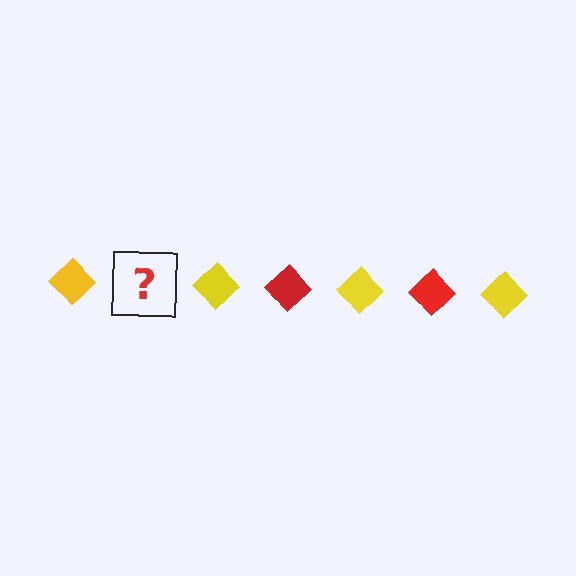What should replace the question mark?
The question mark should be replaced with a red diamond.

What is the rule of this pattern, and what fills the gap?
The rule is that the pattern cycles through yellow, red diamonds. The gap should be filled with a red diamond.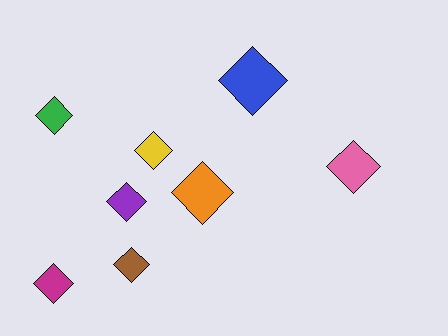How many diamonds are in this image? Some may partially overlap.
There are 8 diamonds.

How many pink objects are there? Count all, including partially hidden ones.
There is 1 pink object.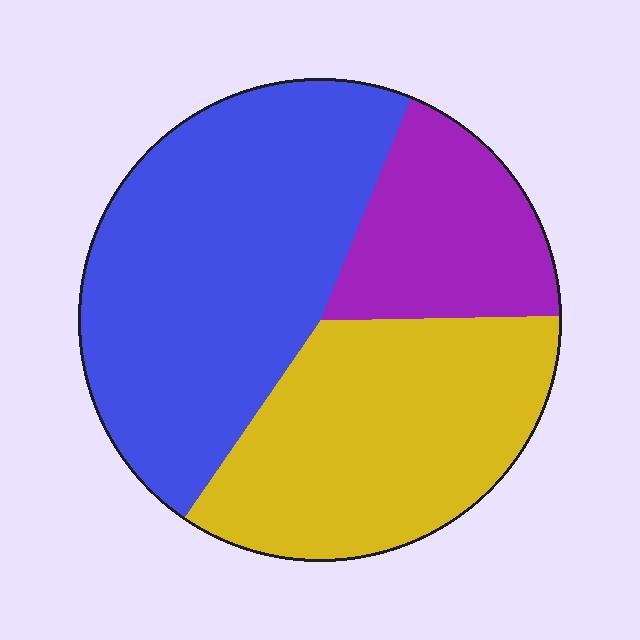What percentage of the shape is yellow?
Yellow takes up between a quarter and a half of the shape.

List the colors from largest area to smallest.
From largest to smallest: blue, yellow, purple.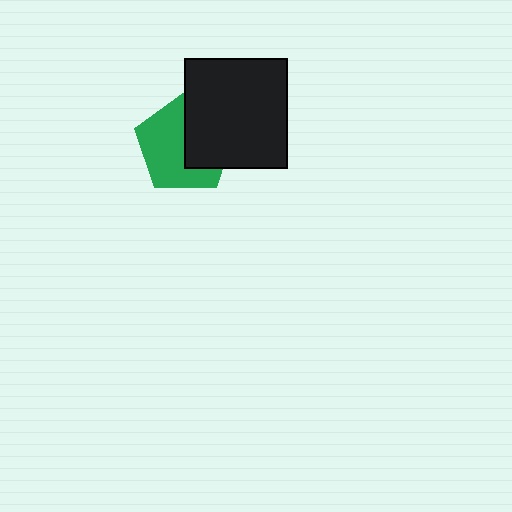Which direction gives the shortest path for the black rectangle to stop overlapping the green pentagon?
Moving right gives the shortest separation.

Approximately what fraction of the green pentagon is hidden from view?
Roughly 43% of the green pentagon is hidden behind the black rectangle.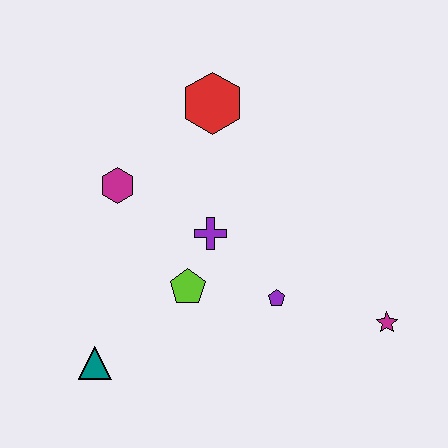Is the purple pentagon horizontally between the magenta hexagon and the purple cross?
No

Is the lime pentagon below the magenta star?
No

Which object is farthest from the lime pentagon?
The magenta star is farthest from the lime pentagon.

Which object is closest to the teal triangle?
The lime pentagon is closest to the teal triangle.